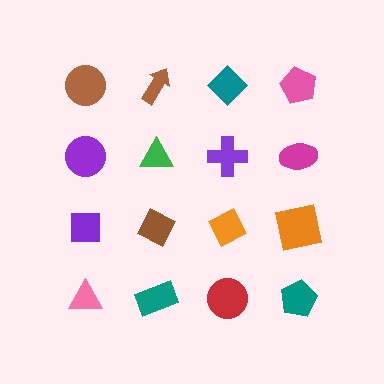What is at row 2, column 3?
A purple cross.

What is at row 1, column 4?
A pink pentagon.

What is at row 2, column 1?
A purple circle.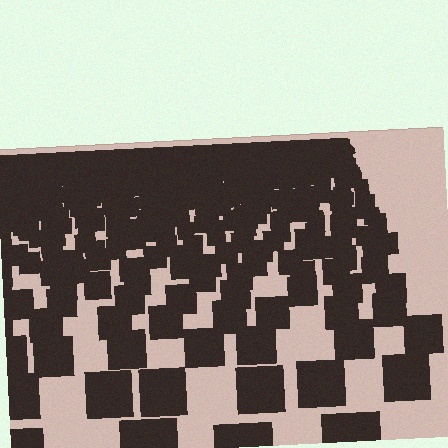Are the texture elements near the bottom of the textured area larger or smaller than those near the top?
Larger. Near the bottom, elements are closer to the viewer and appear at a bigger on-screen size.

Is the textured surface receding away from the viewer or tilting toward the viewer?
The surface is receding away from the viewer. Texture elements get smaller and denser toward the top.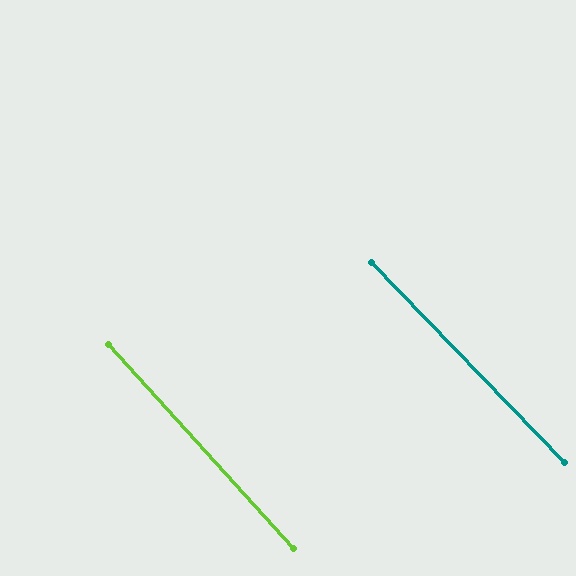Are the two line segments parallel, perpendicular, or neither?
Parallel — their directions differ by only 1.6°.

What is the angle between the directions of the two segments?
Approximately 2 degrees.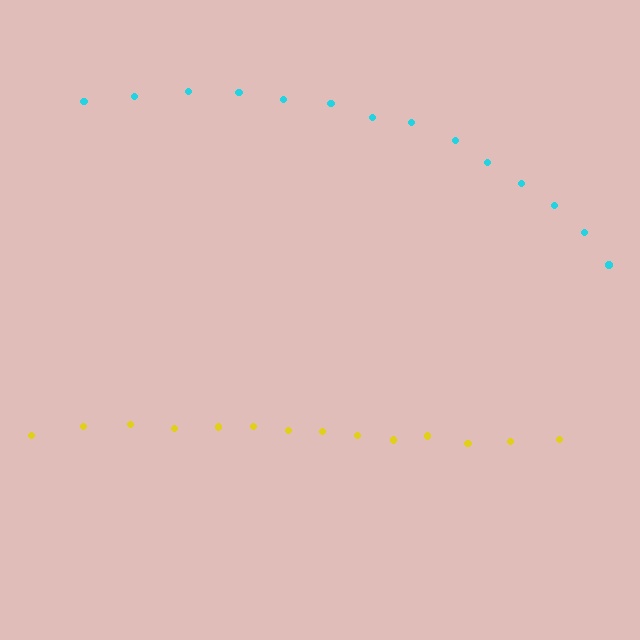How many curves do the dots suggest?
There are 2 distinct paths.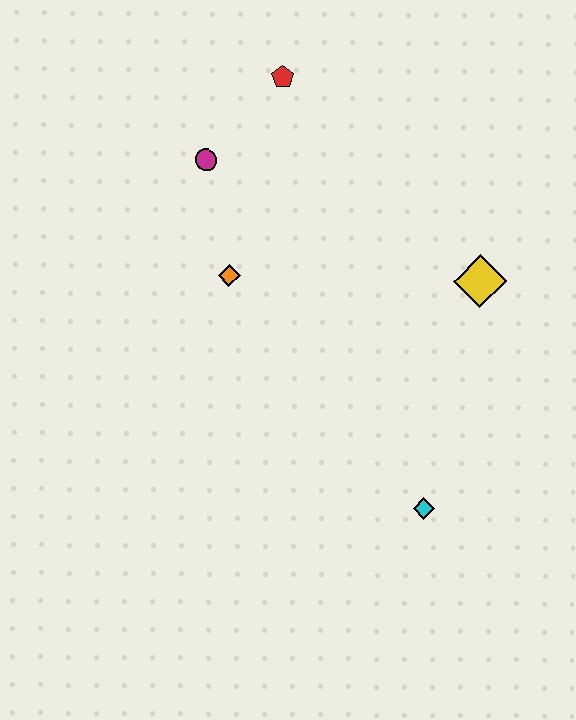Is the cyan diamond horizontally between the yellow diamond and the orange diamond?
Yes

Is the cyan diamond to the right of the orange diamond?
Yes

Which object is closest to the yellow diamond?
The cyan diamond is closest to the yellow diamond.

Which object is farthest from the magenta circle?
The cyan diamond is farthest from the magenta circle.